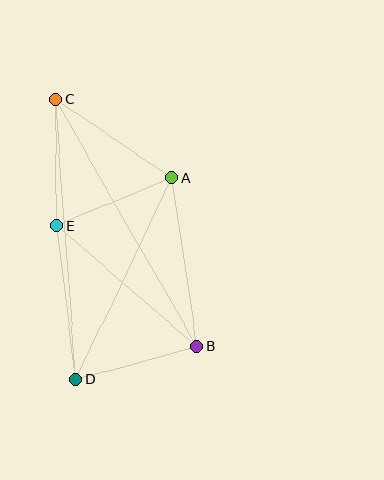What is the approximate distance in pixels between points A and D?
The distance between A and D is approximately 224 pixels.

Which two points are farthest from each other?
Points B and C are farthest from each other.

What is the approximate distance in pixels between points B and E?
The distance between B and E is approximately 185 pixels.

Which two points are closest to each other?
Points A and E are closest to each other.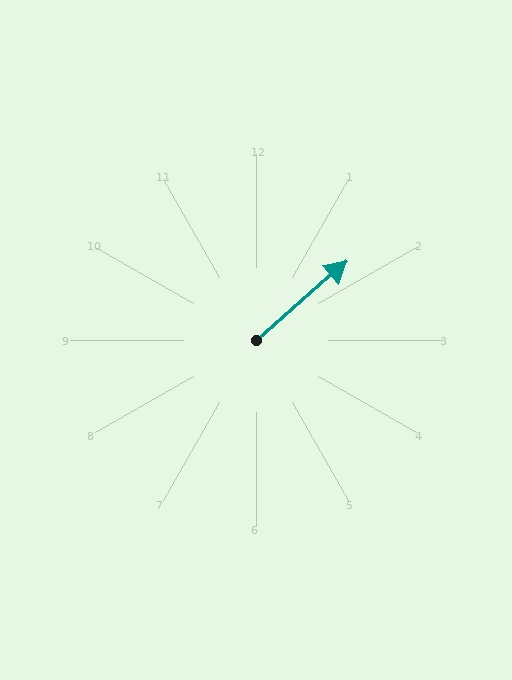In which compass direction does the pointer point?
Northeast.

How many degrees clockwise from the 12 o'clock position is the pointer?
Approximately 49 degrees.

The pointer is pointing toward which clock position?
Roughly 2 o'clock.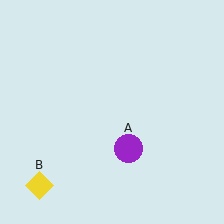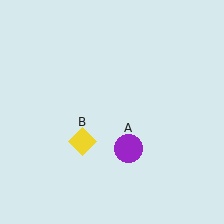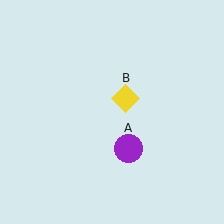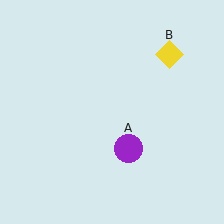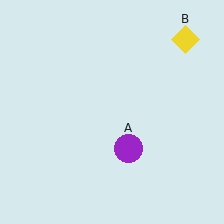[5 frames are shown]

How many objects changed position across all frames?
1 object changed position: yellow diamond (object B).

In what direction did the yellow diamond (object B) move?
The yellow diamond (object B) moved up and to the right.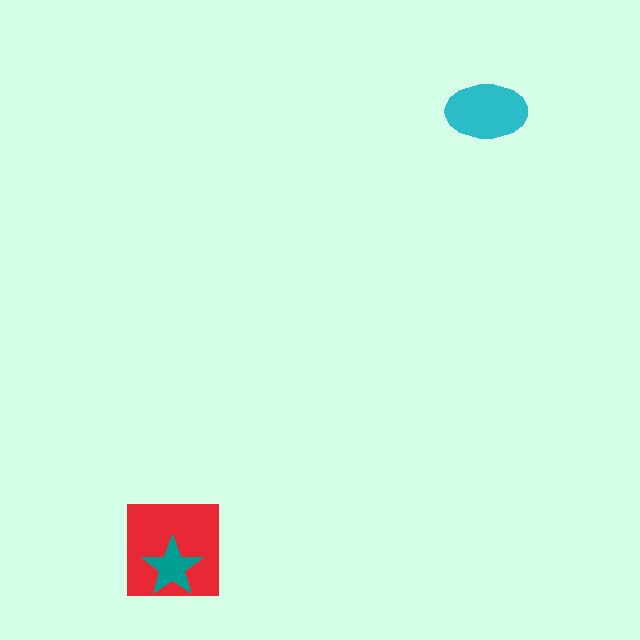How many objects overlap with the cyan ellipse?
0 objects overlap with the cyan ellipse.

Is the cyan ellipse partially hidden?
No, no other shape covers it.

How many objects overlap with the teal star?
1 object overlaps with the teal star.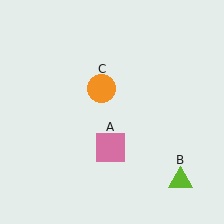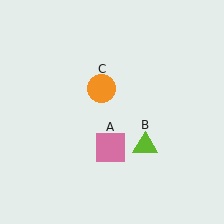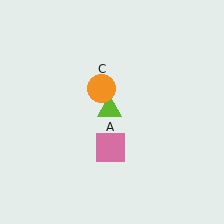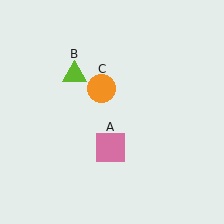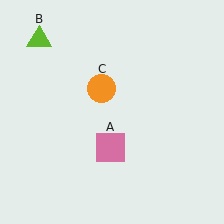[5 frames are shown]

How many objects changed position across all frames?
1 object changed position: lime triangle (object B).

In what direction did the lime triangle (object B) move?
The lime triangle (object B) moved up and to the left.